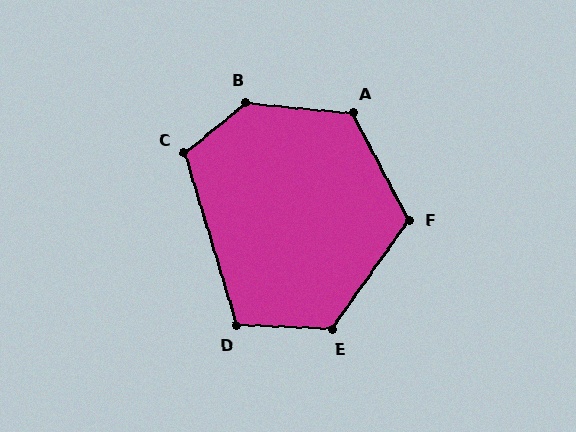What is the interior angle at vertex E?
Approximately 123 degrees (obtuse).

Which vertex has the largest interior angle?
B, at approximately 135 degrees.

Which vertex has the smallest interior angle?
D, at approximately 109 degrees.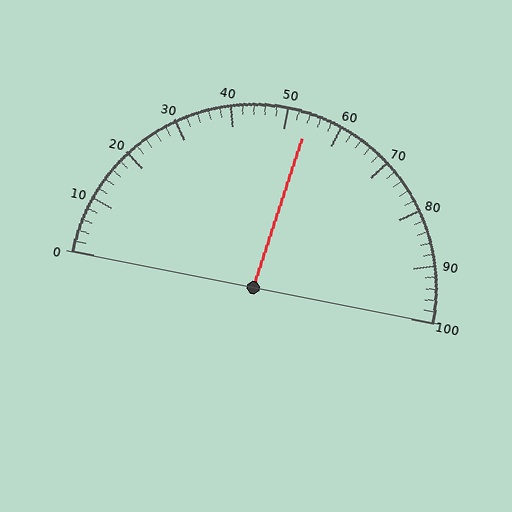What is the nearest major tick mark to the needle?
The nearest major tick mark is 50.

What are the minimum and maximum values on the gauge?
The gauge ranges from 0 to 100.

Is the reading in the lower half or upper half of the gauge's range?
The reading is in the upper half of the range (0 to 100).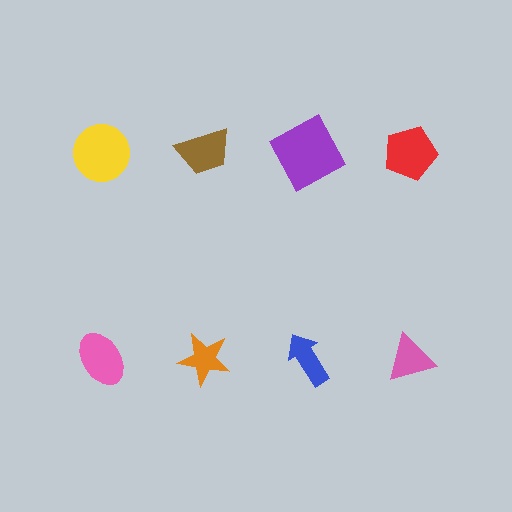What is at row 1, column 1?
A yellow circle.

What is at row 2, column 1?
A pink ellipse.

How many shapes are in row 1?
4 shapes.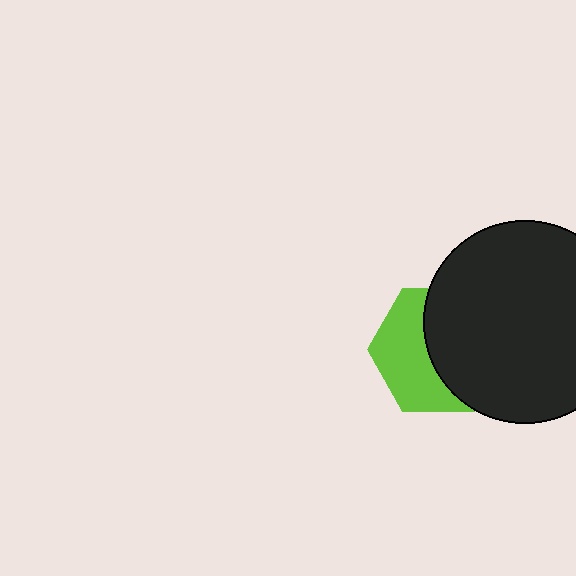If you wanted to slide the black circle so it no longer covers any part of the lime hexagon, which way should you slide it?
Slide it right — that is the most direct way to separate the two shapes.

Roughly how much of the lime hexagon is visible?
About half of it is visible (roughly 46%).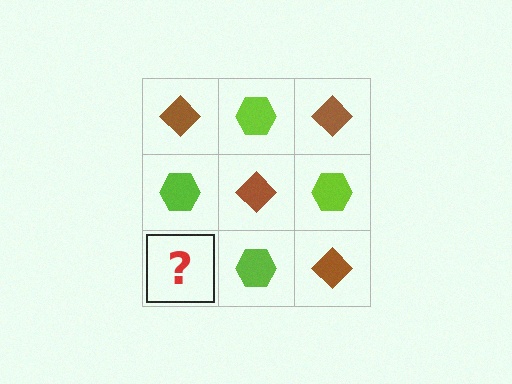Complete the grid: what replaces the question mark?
The question mark should be replaced with a brown diamond.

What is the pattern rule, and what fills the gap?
The rule is that it alternates brown diamond and lime hexagon in a checkerboard pattern. The gap should be filled with a brown diamond.